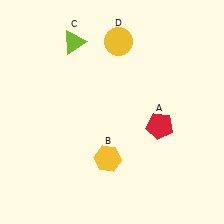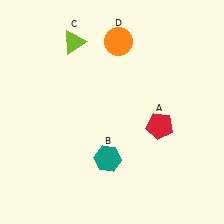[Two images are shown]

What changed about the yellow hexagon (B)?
In Image 1, B is yellow. In Image 2, it changed to teal.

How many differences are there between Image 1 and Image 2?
There are 2 differences between the two images.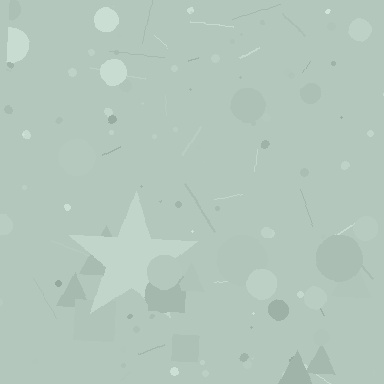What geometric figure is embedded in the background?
A star is embedded in the background.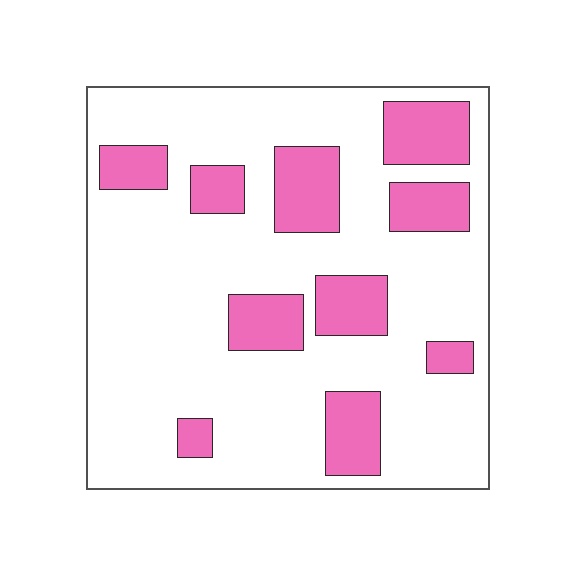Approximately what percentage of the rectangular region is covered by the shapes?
Approximately 25%.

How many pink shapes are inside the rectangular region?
10.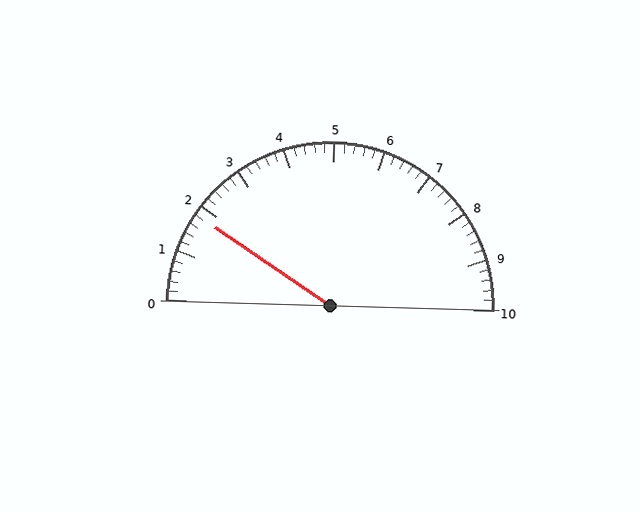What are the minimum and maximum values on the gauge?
The gauge ranges from 0 to 10.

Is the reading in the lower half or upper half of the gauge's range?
The reading is in the lower half of the range (0 to 10).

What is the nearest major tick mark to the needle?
The nearest major tick mark is 2.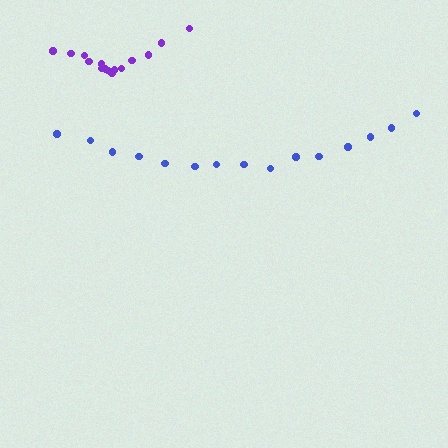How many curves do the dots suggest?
There are 2 distinct paths.